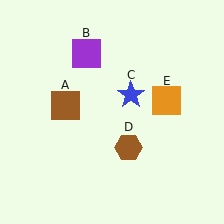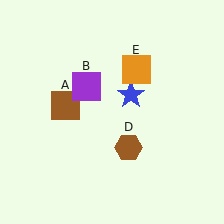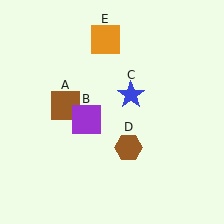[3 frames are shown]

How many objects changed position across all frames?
2 objects changed position: purple square (object B), orange square (object E).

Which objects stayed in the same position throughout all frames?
Brown square (object A) and blue star (object C) and brown hexagon (object D) remained stationary.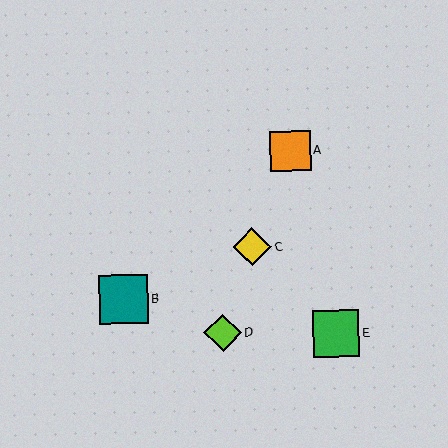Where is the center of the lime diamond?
The center of the lime diamond is at (223, 333).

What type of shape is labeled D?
Shape D is a lime diamond.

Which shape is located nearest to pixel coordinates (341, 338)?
The green square (labeled E) at (336, 334) is nearest to that location.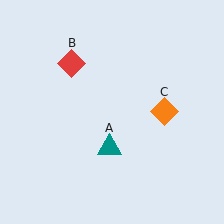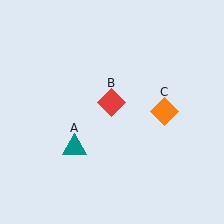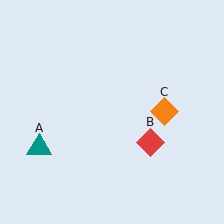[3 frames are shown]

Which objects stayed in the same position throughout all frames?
Orange diamond (object C) remained stationary.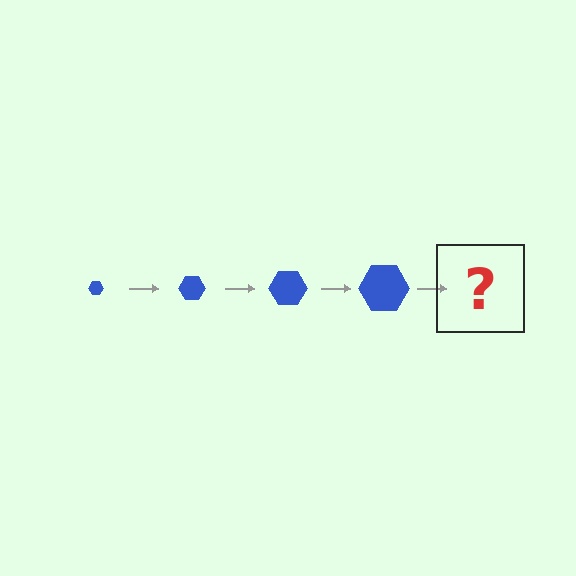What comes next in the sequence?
The next element should be a blue hexagon, larger than the previous one.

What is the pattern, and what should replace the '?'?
The pattern is that the hexagon gets progressively larger each step. The '?' should be a blue hexagon, larger than the previous one.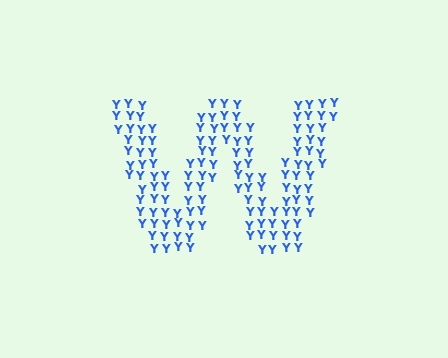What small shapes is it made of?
It is made of small letter Y's.